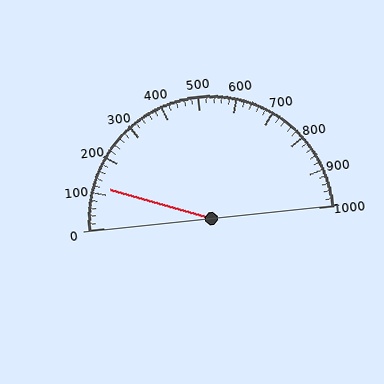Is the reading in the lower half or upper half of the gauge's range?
The reading is in the lower half of the range (0 to 1000).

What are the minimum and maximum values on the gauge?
The gauge ranges from 0 to 1000.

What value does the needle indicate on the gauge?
The needle indicates approximately 120.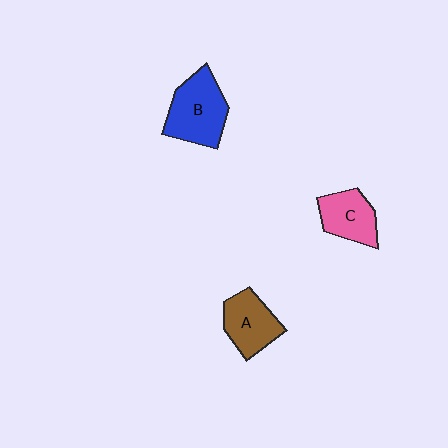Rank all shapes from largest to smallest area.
From largest to smallest: B (blue), A (brown), C (pink).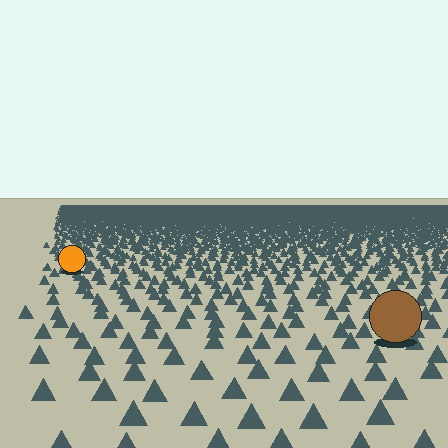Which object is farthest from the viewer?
The orange circle is farthest from the viewer. It appears smaller and the ground texture around it is denser.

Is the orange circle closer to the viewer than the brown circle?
No. The brown circle is closer — you can tell from the texture gradient: the ground texture is coarser near it.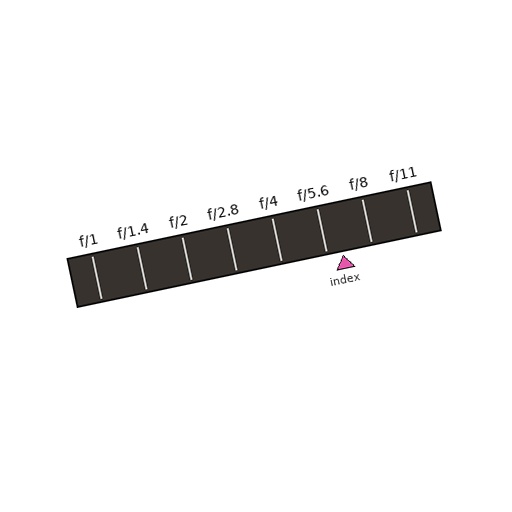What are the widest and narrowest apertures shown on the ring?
The widest aperture shown is f/1 and the narrowest is f/11.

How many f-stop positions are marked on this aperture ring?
There are 8 f-stop positions marked.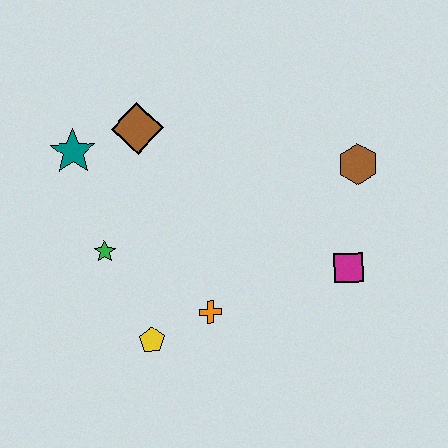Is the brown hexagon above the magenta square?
Yes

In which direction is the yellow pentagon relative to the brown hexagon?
The yellow pentagon is to the left of the brown hexagon.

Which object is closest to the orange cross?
The yellow pentagon is closest to the orange cross.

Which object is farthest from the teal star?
The magenta square is farthest from the teal star.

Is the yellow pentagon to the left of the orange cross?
Yes